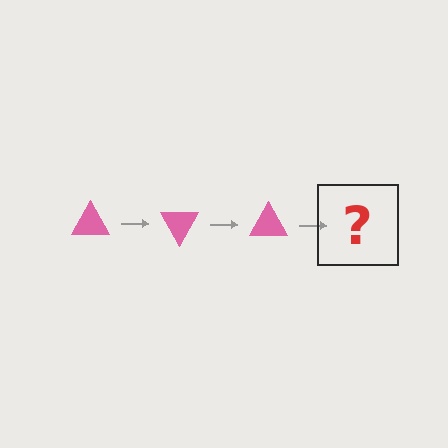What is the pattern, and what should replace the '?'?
The pattern is that the triangle rotates 60 degrees each step. The '?' should be a pink triangle rotated 180 degrees.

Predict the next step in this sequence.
The next step is a pink triangle rotated 180 degrees.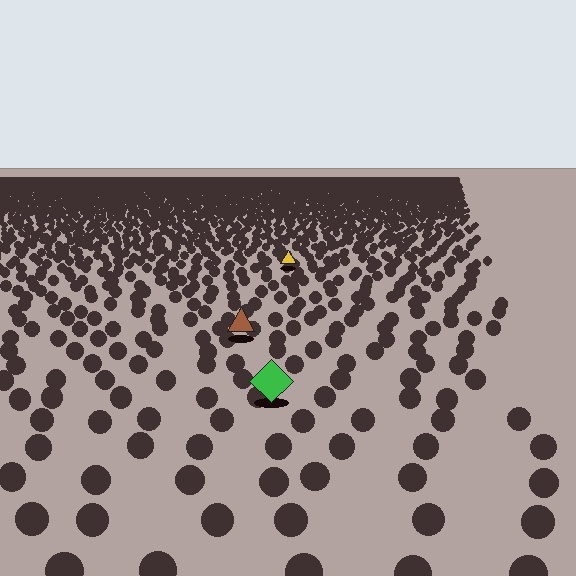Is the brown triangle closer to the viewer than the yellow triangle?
Yes. The brown triangle is closer — you can tell from the texture gradient: the ground texture is coarser near it.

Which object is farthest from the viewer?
The yellow triangle is farthest from the viewer. It appears smaller and the ground texture around it is denser.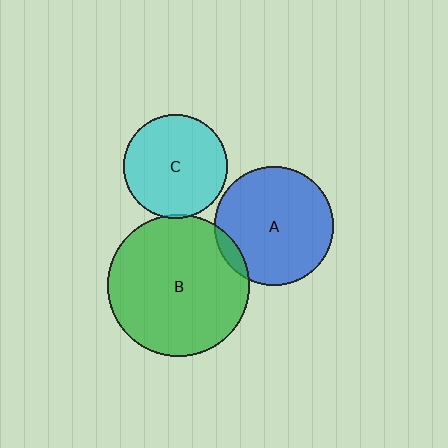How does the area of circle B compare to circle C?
Approximately 1.9 times.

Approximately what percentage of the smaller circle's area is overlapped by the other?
Approximately 5%.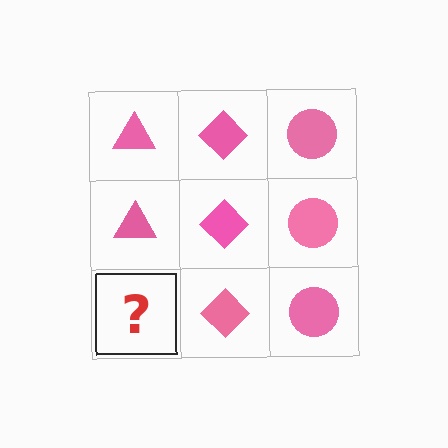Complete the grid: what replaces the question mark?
The question mark should be replaced with a pink triangle.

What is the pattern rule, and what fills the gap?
The rule is that each column has a consistent shape. The gap should be filled with a pink triangle.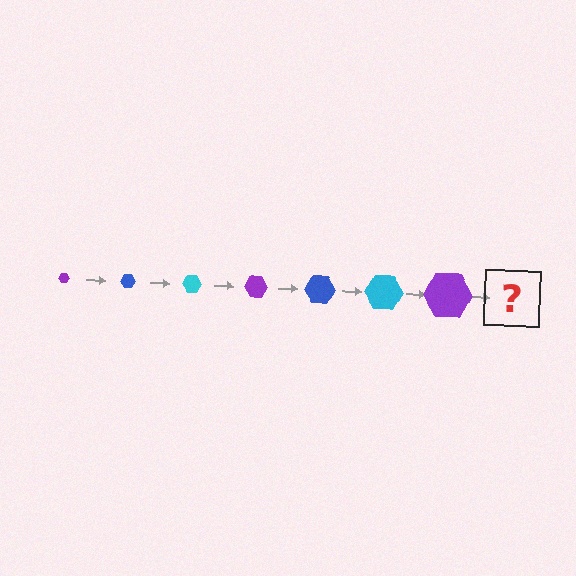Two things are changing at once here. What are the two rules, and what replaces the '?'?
The two rules are that the hexagon grows larger each step and the color cycles through purple, blue, and cyan. The '?' should be a blue hexagon, larger than the previous one.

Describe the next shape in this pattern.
It should be a blue hexagon, larger than the previous one.